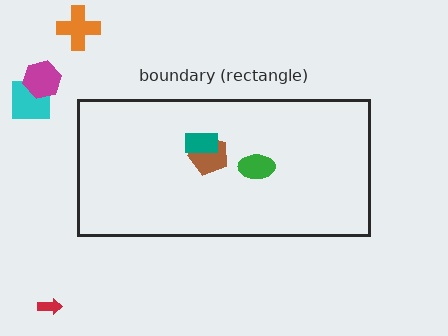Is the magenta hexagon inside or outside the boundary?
Outside.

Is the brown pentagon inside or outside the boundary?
Inside.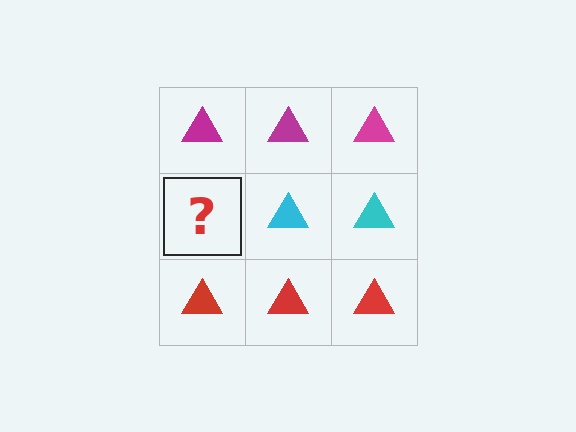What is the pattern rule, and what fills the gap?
The rule is that each row has a consistent color. The gap should be filled with a cyan triangle.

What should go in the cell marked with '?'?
The missing cell should contain a cyan triangle.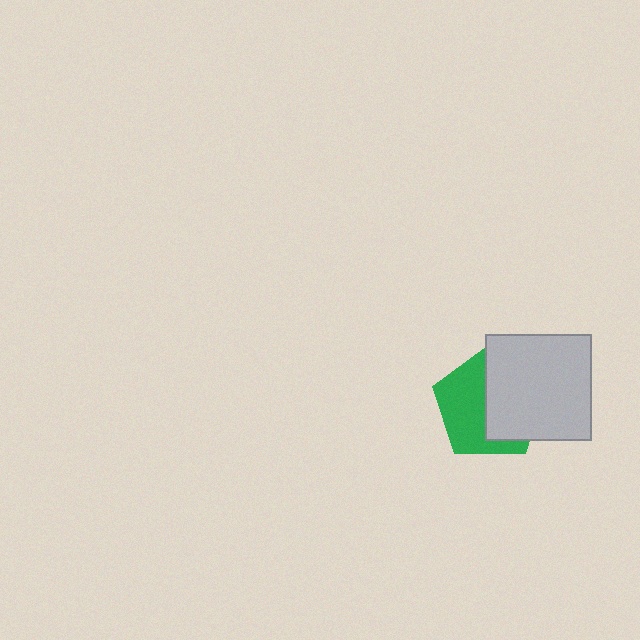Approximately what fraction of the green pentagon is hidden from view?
Roughly 49% of the green pentagon is hidden behind the light gray square.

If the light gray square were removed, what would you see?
You would see the complete green pentagon.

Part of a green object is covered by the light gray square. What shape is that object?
It is a pentagon.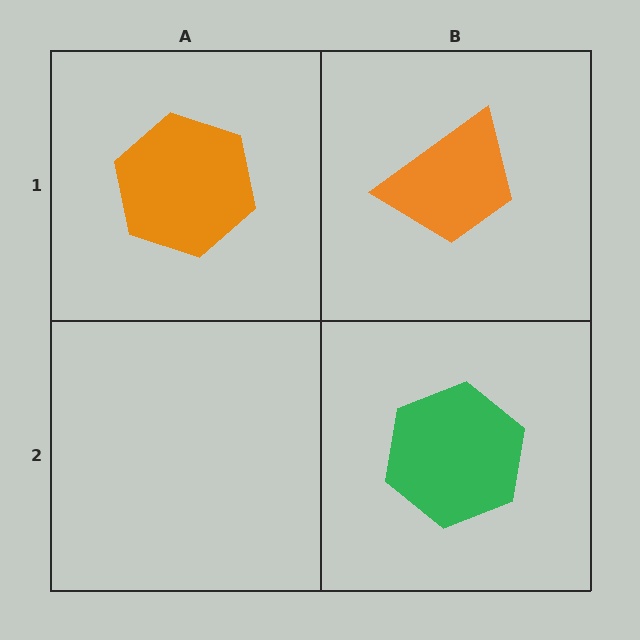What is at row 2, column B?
A green hexagon.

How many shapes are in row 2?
1 shape.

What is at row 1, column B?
An orange trapezoid.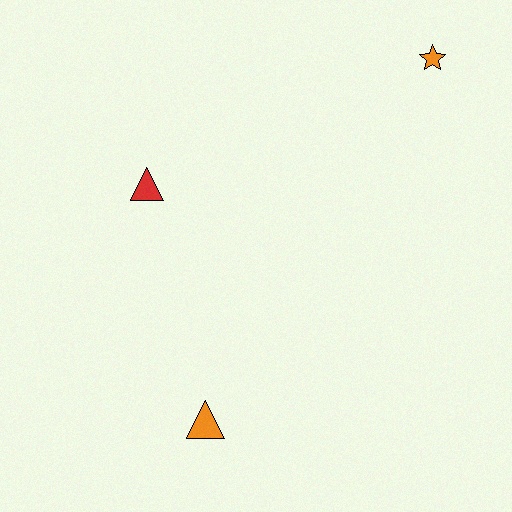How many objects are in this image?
There are 3 objects.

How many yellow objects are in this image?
There are no yellow objects.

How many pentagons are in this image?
There are no pentagons.